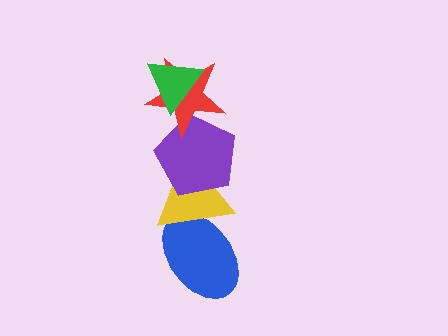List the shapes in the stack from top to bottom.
From top to bottom: the green triangle, the red star, the purple pentagon, the yellow triangle, the blue ellipse.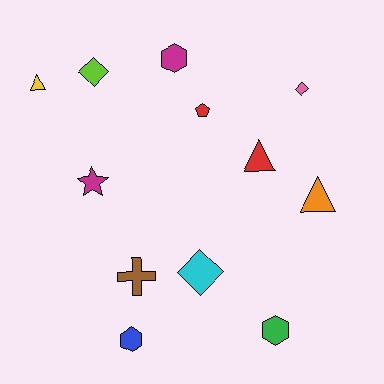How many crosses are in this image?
There is 1 cross.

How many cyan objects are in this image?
There is 1 cyan object.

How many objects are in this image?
There are 12 objects.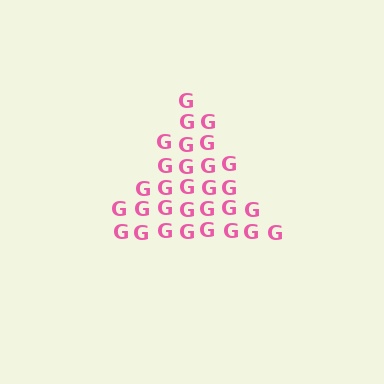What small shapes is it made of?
It is made of small letter G's.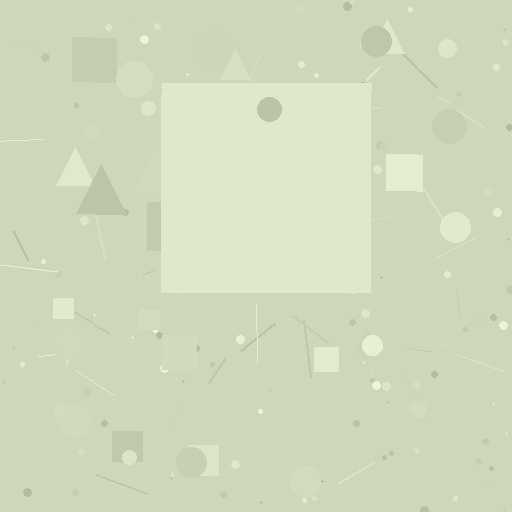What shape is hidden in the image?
A square is hidden in the image.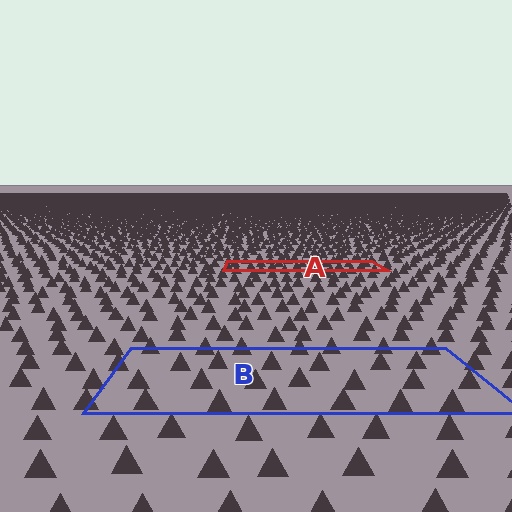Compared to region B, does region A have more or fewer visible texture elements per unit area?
Region A has more texture elements per unit area — they are packed more densely because it is farther away.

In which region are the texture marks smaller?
The texture marks are smaller in region A, because it is farther away.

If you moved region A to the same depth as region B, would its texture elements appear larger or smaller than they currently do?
They would appear larger. At a closer depth, the same texture elements are projected at a bigger on-screen size.